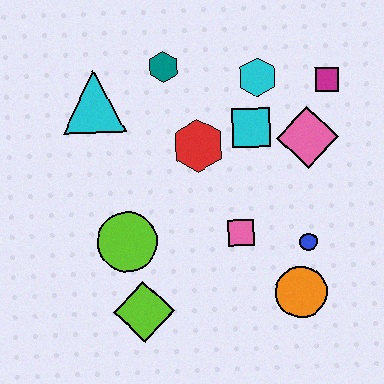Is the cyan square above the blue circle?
Yes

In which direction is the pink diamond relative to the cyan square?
The pink diamond is to the right of the cyan square.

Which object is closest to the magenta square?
The pink diamond is closest to the magenta square.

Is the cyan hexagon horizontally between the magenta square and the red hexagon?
Yes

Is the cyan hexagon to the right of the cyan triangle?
Yes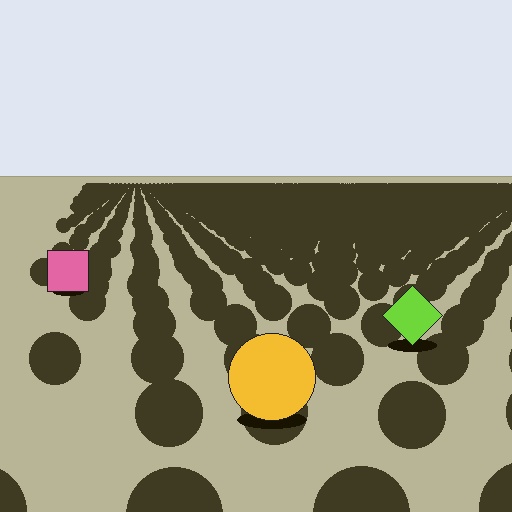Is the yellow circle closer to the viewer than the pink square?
Yes. The yellow circle is closer — you can tell from the texture gradient: the ground texture is coarser near it.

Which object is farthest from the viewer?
The pink square is farthest from the viewer. It appears smaller and the ground texture around it is denser.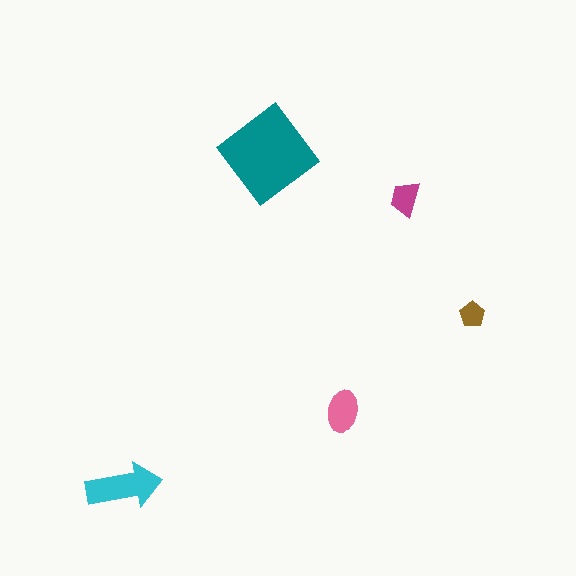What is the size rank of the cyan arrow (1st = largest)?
2nd.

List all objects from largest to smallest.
The teal diamond, the cyan arrow, the pink ellipse, the magenta trapezoid, the brown pentagon.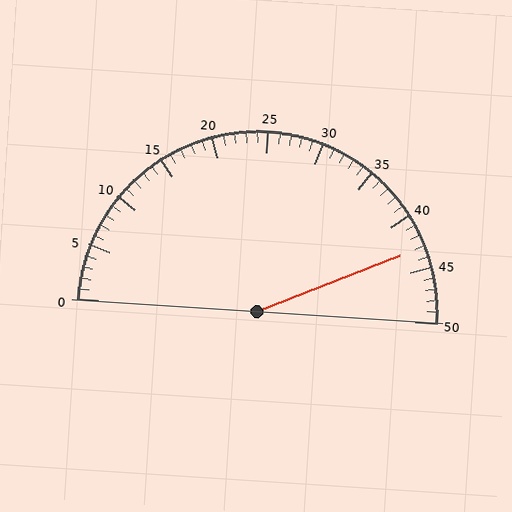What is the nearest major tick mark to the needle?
The nearest major tick mark is 45.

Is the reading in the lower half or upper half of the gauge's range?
The reading is in the upper half of the range (0 to 50).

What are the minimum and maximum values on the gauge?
The gauge ranges from 0 to 50.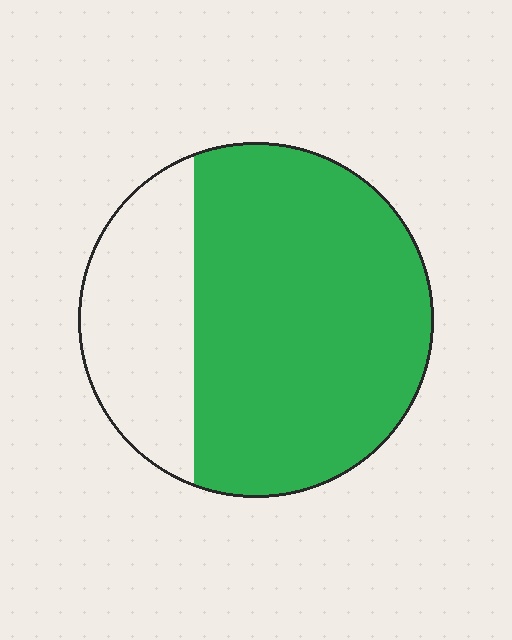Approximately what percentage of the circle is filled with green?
Approximately 70%.